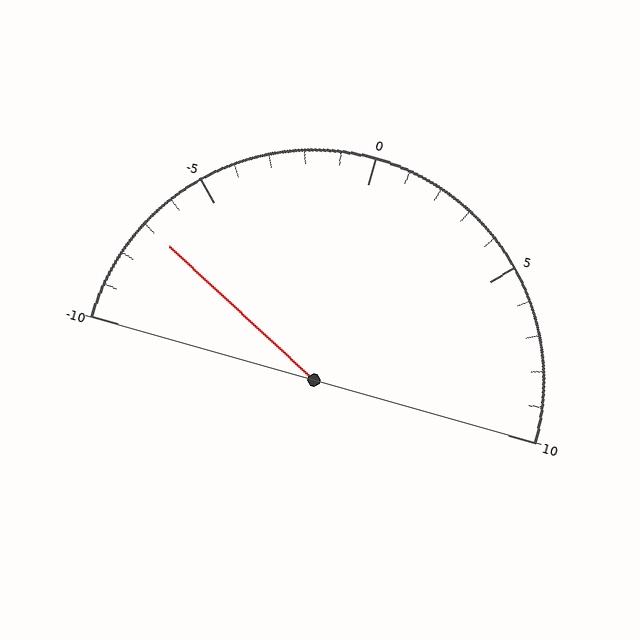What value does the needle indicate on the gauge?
The needle indicates approximately -7.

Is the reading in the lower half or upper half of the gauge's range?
The reading is in the lower half of the range (-10 to 10).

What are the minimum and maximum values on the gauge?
The gauge ranges from -10 to 10.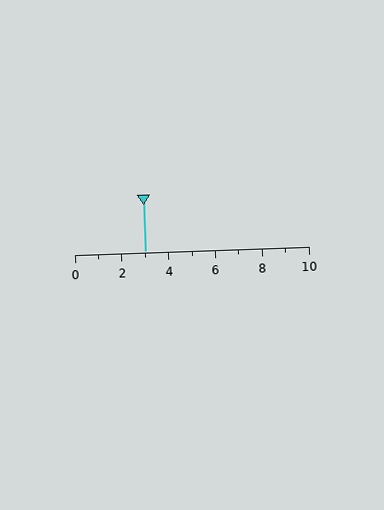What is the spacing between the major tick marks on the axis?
The major ticks are spaced 2 apart.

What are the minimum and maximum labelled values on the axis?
The axis runs from 0 to 10.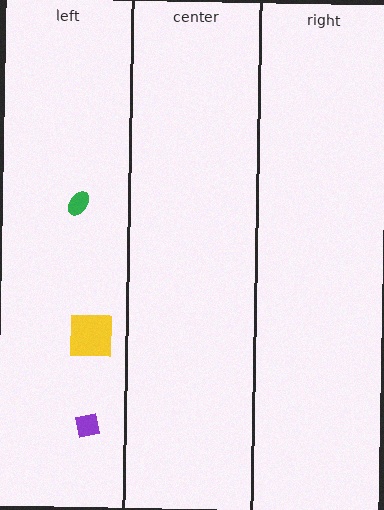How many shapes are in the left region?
3.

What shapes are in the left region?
The green ellipse, the yellow square, the purple square.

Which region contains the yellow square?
The left region.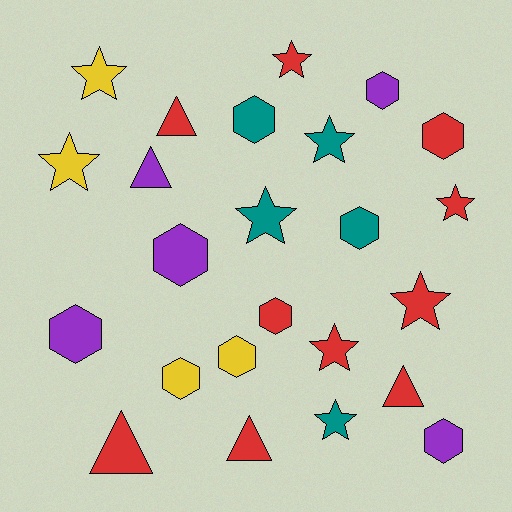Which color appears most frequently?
Red, with 10 objects.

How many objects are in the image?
There are 24 objects.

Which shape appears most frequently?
Hexagon, with 10 objects.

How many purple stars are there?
There are no purple stars.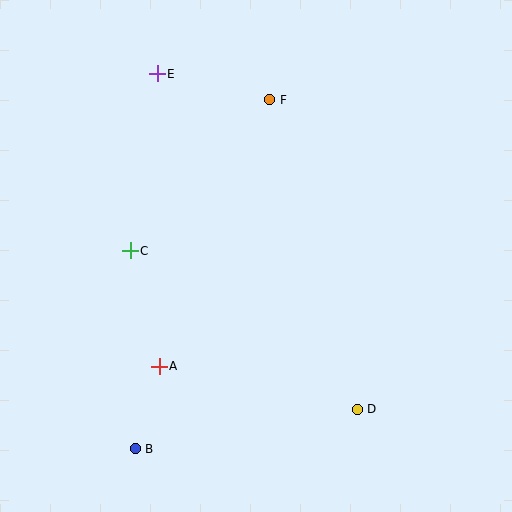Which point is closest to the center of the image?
Point C at (130, 251) is closest to the center.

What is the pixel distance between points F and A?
The distance between F and A is 288 pixels.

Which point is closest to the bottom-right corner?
Point D is closest to the bottom-right corner.